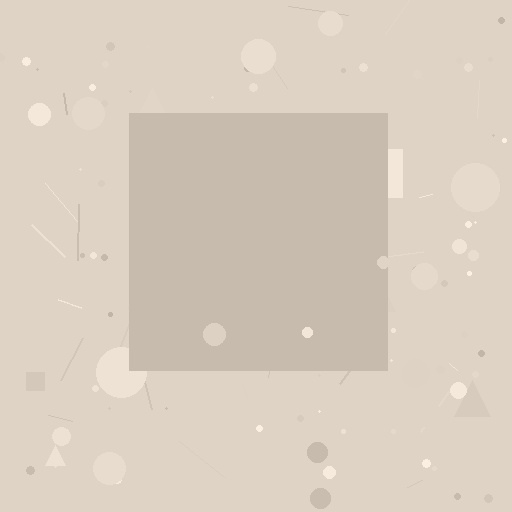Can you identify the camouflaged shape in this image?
The camouflaged shape is a square.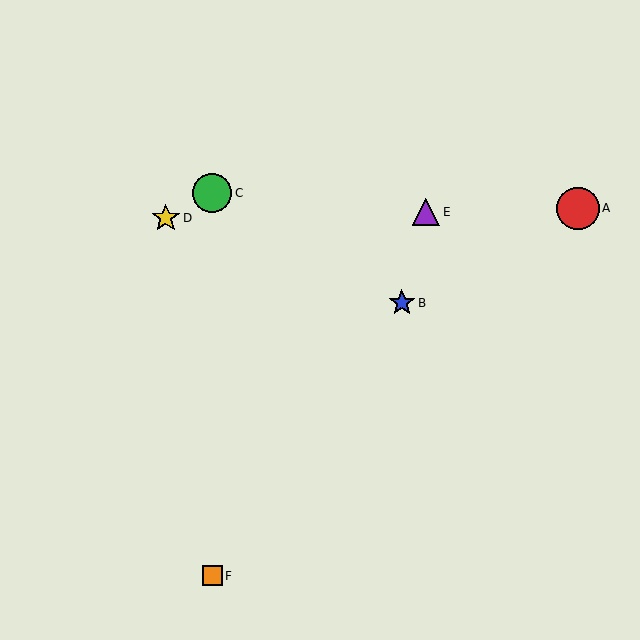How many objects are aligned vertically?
2 objects (C, F) are aligned vertically.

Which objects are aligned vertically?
Objects C, F are aligned vertically.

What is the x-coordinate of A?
Object A is at x≈578.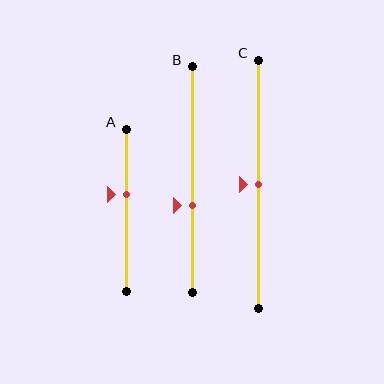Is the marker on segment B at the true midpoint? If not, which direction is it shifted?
No, the marker on segment B is shifted downward by about 11% of the segment length.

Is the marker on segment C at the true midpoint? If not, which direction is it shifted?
Yes, the marker on segment C is at the true midpoint.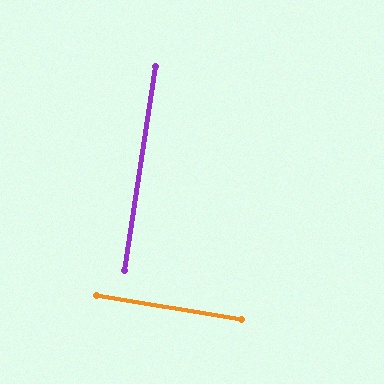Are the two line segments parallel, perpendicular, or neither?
Perpendicular — they meet at approximately 89°.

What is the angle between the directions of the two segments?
Approximately 89 degrees.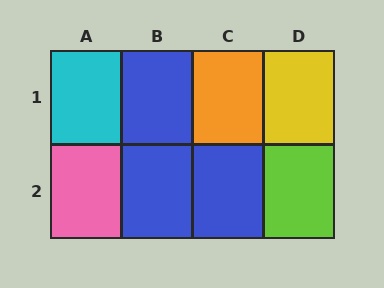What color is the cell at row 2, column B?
Blue.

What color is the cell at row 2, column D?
Lime.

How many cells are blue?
3 cells are blue.